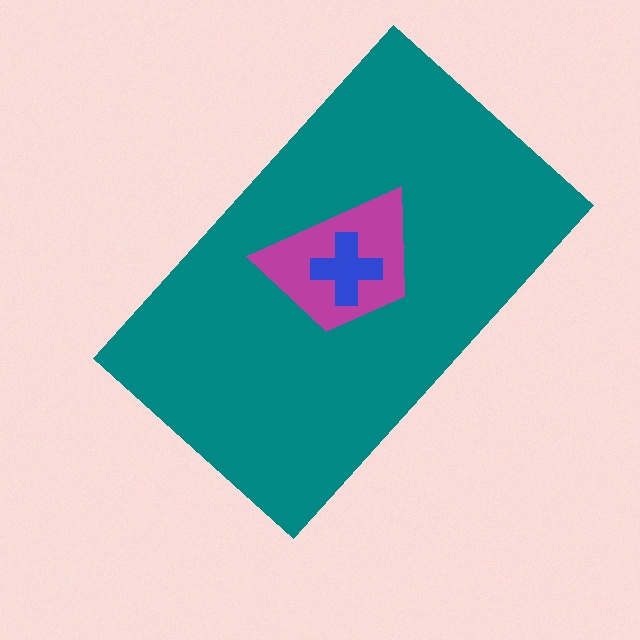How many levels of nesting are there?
3.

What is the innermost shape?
The blue cross.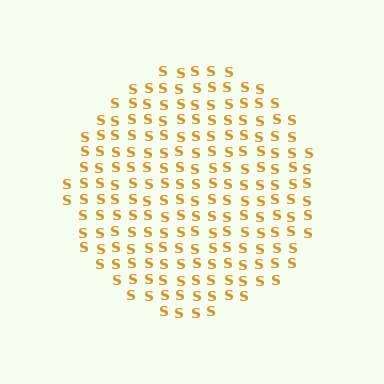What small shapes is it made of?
It is made of small letter S's.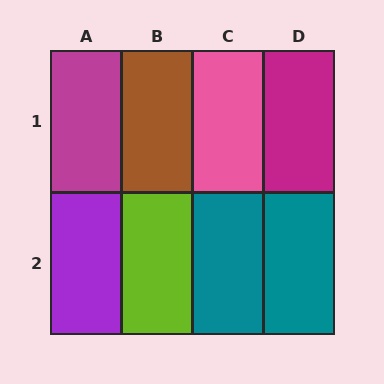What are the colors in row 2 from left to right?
Purple, lime, teal, teal.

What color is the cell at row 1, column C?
Pink.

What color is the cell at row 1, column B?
Brown.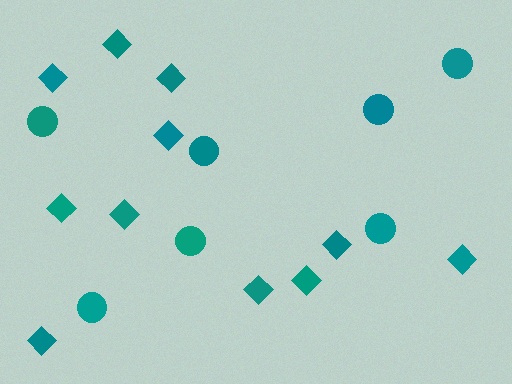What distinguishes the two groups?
There are 2 groups: one group of circles (7) and one group of diamonds (11).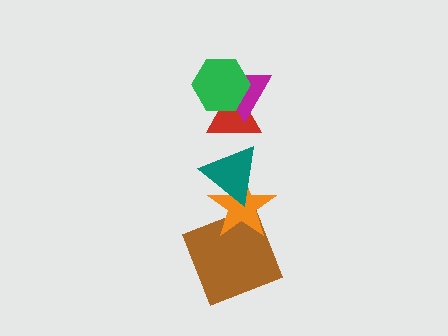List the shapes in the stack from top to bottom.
From top to bottom: the green hexagon, the magenta triangle, the red triangle, the teal triangle, the orange star, the brown square.